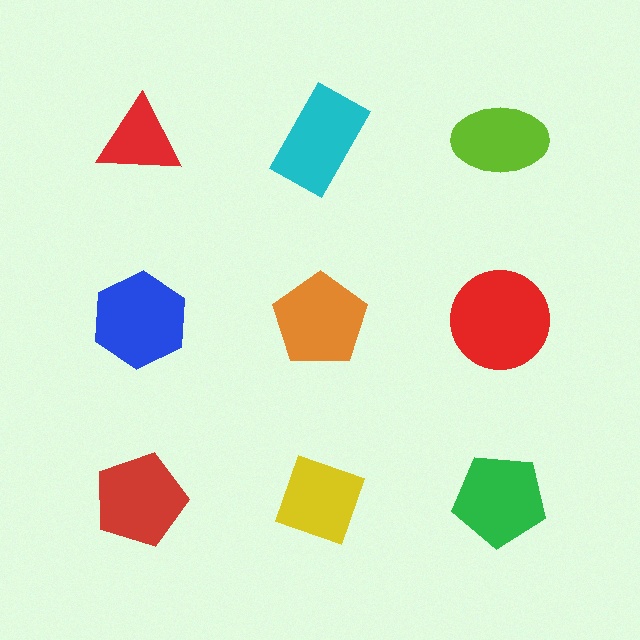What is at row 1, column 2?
A cyan rectangle.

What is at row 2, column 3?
A red circle.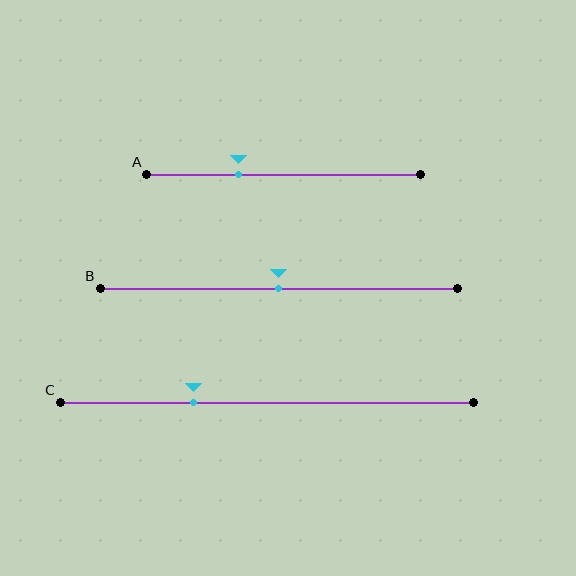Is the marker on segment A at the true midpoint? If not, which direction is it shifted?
No, the marker on segment A is shifted to the left by about 17% of the segment length.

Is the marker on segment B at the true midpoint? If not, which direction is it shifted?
Yes, the marker on segment B is at the true midpoint.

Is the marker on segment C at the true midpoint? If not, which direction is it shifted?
No, the marker on segment C is shifted to the left by about 18% of the segment length.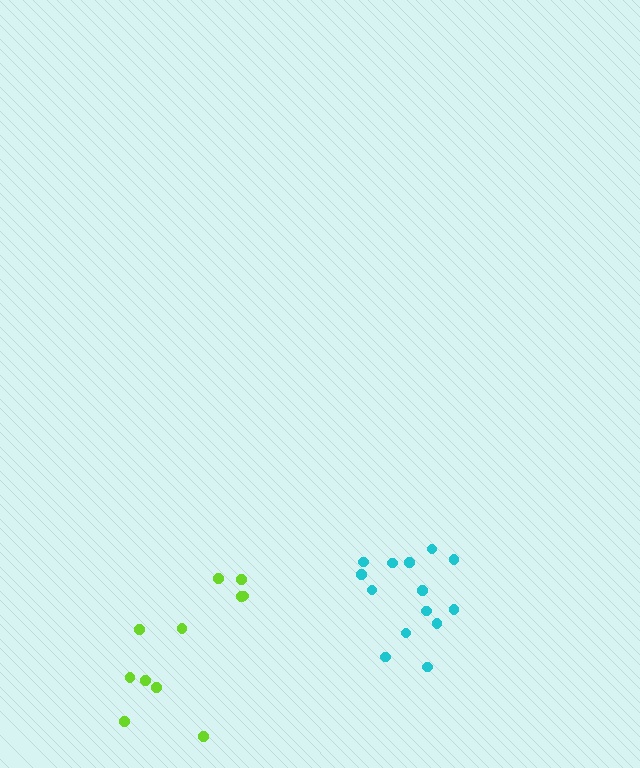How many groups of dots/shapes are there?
There are 2 groups.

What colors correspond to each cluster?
The clusters are colored: cyan, lime.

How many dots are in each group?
Group 1: 14 dots, Group 2: 11 dots (25 total).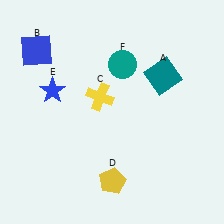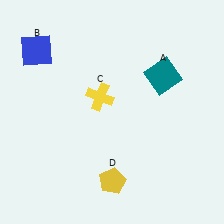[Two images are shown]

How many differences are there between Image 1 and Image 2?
There are 2 differences between the two images.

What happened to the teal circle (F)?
The teal circle (F) was removed in Image 2. It was in the top-right area of Image 1.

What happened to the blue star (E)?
The blue star (E) was removed in Image 2. It was in the top-left area of Image 1.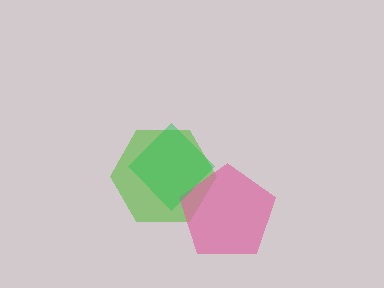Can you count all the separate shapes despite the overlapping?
Yes, there are 3 separate shapes.